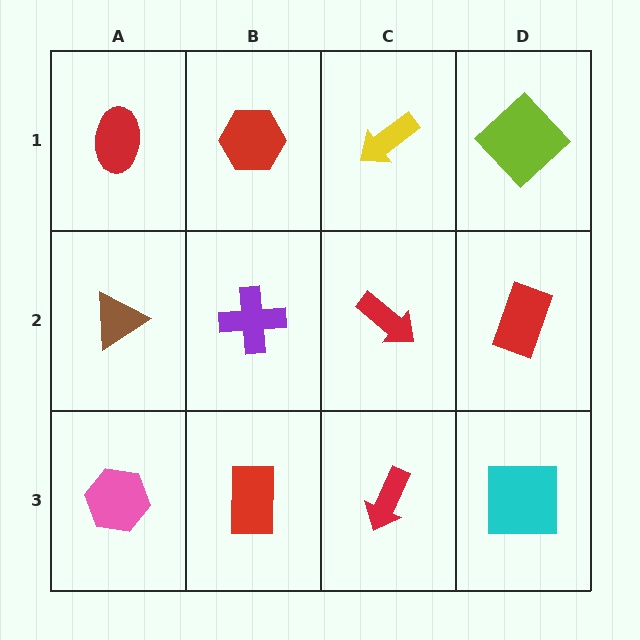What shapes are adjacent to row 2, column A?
A red ellipse (row 1, column A), a pink hexagon (row 3, column A), a purple cross (row 2, column B).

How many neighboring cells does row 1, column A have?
2.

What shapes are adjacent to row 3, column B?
A purple cross (row 2, column B), a pink hexagon (row 3, column A), a red arrow (row 3, column C).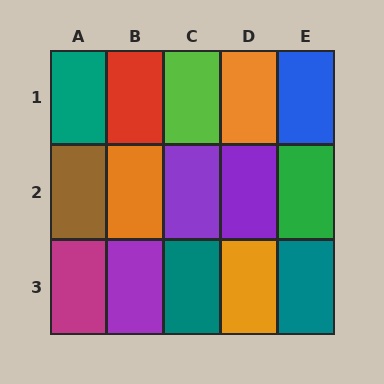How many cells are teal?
3 cells are teal.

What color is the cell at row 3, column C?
Teal.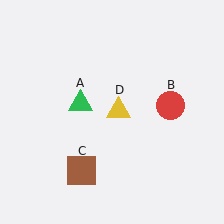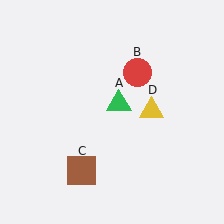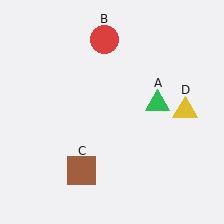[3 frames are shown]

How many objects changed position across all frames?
3 objects changed position: green triangle (object A), red circle (object B), yellow triangle (object D).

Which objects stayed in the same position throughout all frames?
Brown square (object C) remained stationary.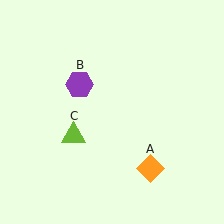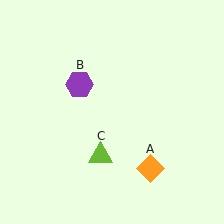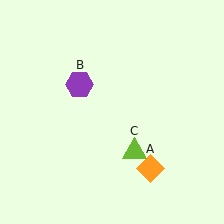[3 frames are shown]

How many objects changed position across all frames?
1 object changed position: lime triangle (object C).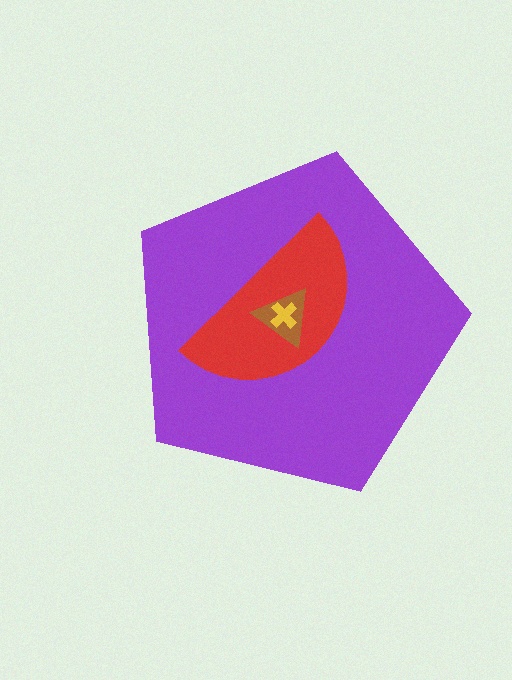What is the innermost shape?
The yellow cross.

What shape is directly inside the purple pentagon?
The red semicircle.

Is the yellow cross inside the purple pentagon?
Yes.